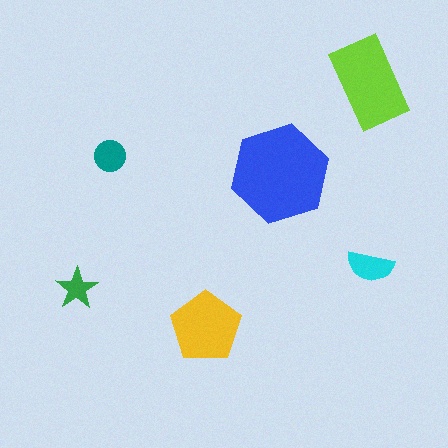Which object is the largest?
The blue hexagon.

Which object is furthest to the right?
The cyan semicircle is rightmost.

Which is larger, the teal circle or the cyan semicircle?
The cyan semicircle.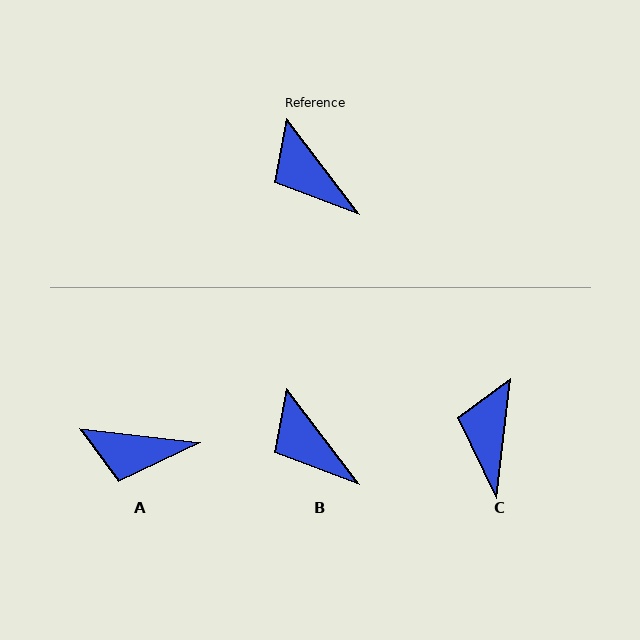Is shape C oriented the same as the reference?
No, it is off by about 44 degrees.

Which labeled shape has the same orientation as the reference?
B.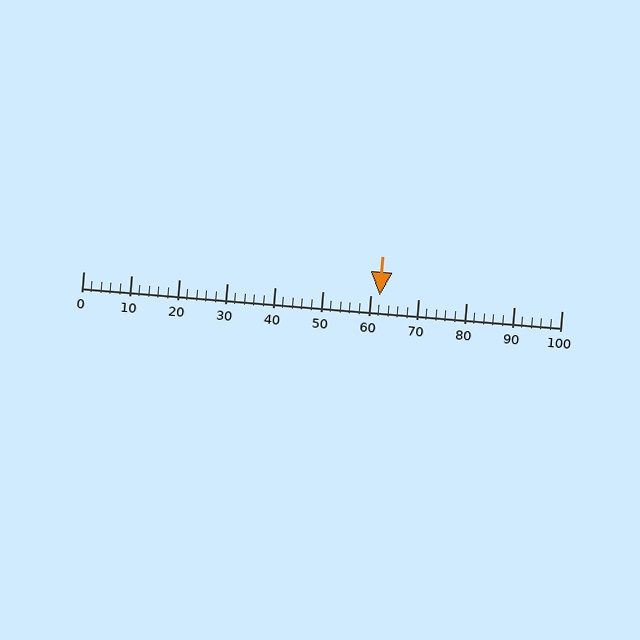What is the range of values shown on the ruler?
The ruler shows values from 0 to 100.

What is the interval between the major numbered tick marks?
The major tick marks are spaced 10 units apart.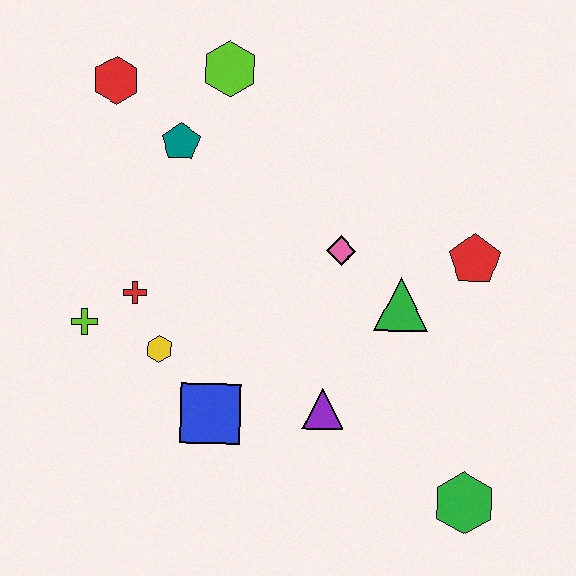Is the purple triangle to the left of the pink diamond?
Yes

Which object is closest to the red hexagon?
The teal pentagon is closest to the red hexagon.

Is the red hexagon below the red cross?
No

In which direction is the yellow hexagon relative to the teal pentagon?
The yellow hexagon is below the teal pentagon.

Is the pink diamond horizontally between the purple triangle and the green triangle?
Yes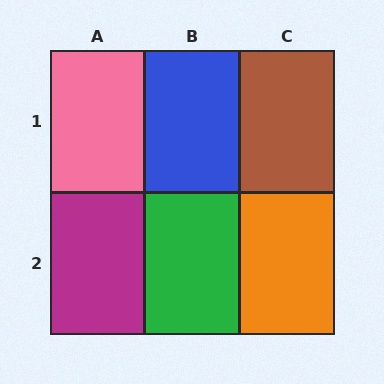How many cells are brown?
1 cell is brown.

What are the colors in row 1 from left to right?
Pink, blue, brown.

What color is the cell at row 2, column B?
Green.